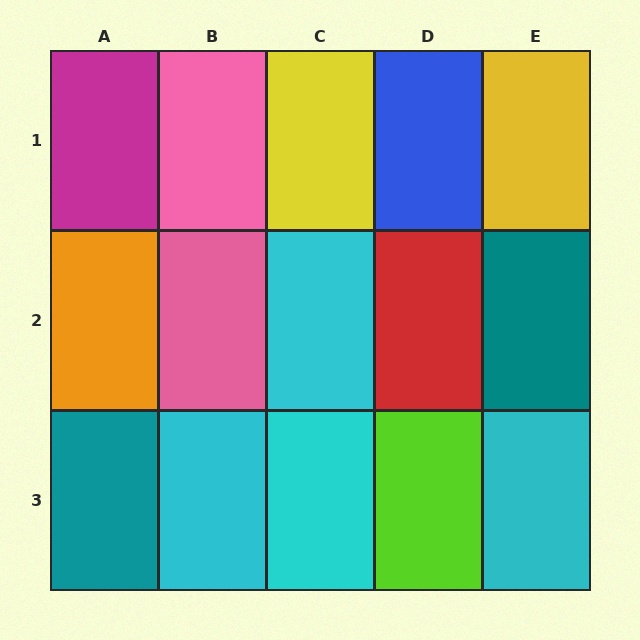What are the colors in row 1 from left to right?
Magenta, pink, yellow, blue, yellow.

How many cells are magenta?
1 cell is magenta.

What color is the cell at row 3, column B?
Cyan.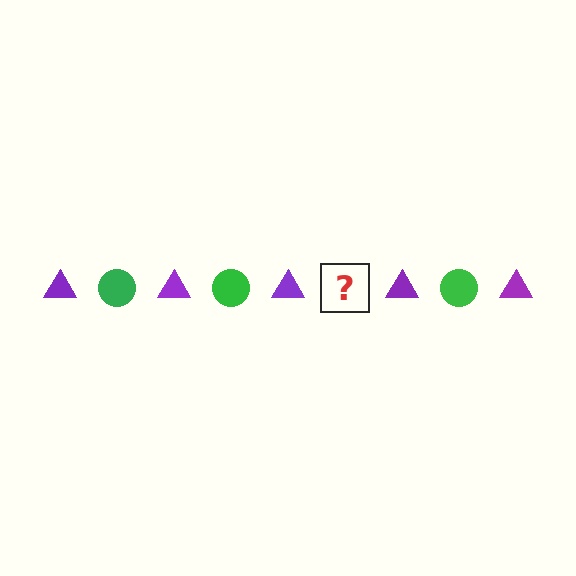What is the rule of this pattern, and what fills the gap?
The rule is that the pattern alternates between purple triangle and green circle. The gap should be filled with a green circle.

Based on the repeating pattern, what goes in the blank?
The blank should be a green circle.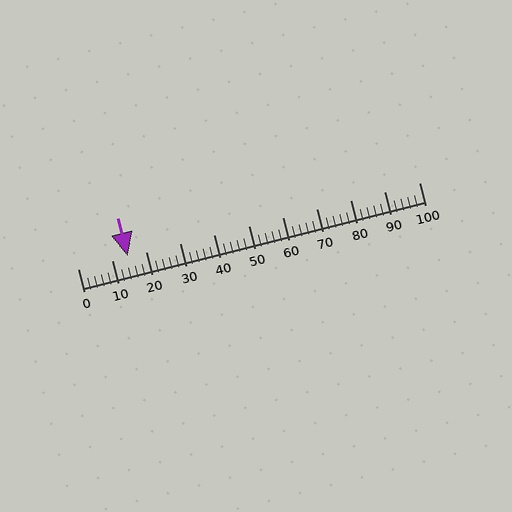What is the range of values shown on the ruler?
The ruler shows values from 0 to 100.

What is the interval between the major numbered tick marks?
The major tick marks are spaced 10 units apart.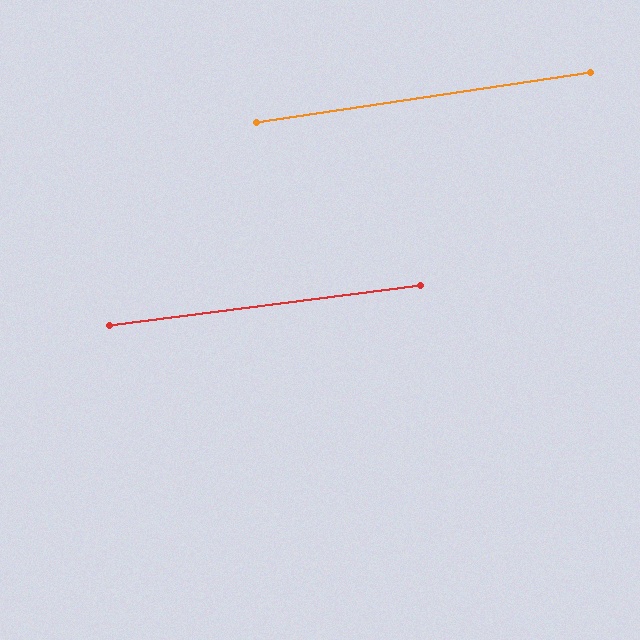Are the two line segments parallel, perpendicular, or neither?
Parallel — their directions differ by only 1.2°.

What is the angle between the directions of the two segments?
Approximately 1 degree.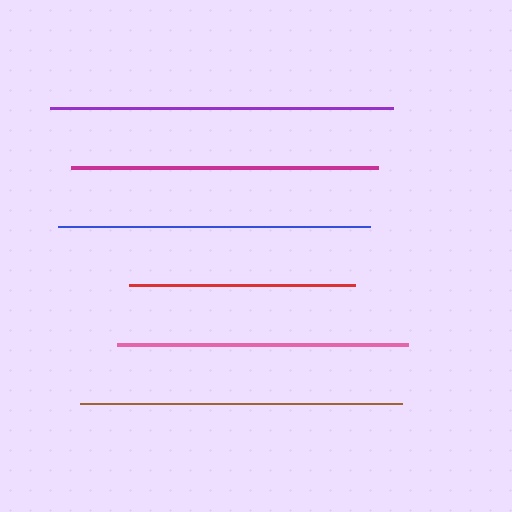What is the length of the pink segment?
The pink segment is approximately 291 pixels long.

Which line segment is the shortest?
The red line is the shortest at approximately 226 pixels.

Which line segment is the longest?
The purple line is the longest at approximately 342 pixels.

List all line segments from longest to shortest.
From longest to shortest: purple, brown, blue, magenta, pink, red.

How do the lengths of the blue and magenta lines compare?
The blue and magenta lines are approximately the same length.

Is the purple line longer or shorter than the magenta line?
The purple line is longer than the magenta line.